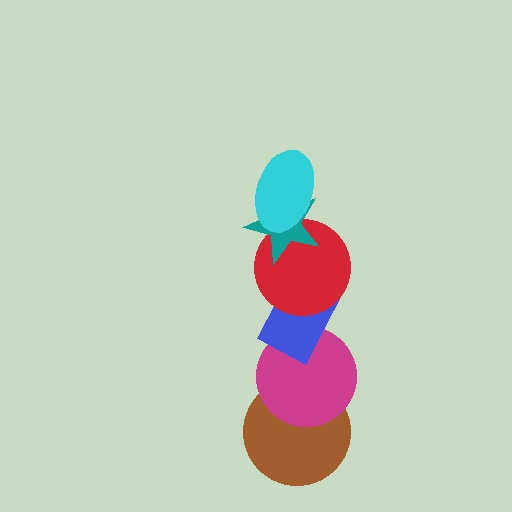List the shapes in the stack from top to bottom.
From top to bottom: the cyan ellipse, the teal star, the red circle, the blue rectangle, the magenta circle, the brown circle.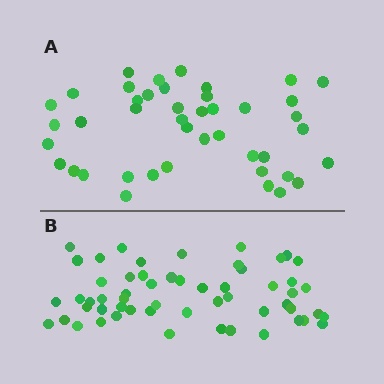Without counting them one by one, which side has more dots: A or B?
Region B (the bottom region) has more dots.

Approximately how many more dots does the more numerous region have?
Region B has approximately 15 more dots than region A.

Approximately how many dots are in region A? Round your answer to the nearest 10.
About 40 dots. (The exact count is 43, which rounds to 40.)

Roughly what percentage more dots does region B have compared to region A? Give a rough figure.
About 30% more.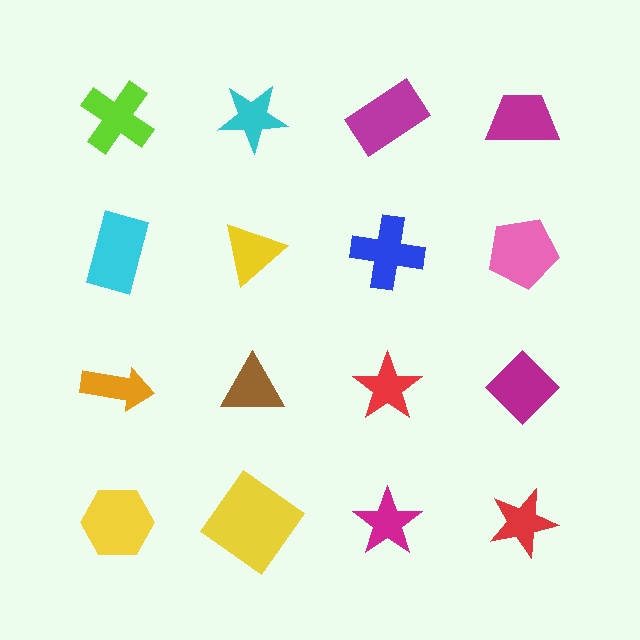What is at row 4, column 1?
A yellow hexagon.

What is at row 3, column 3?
A red star.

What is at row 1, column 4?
A magenta trapezoid.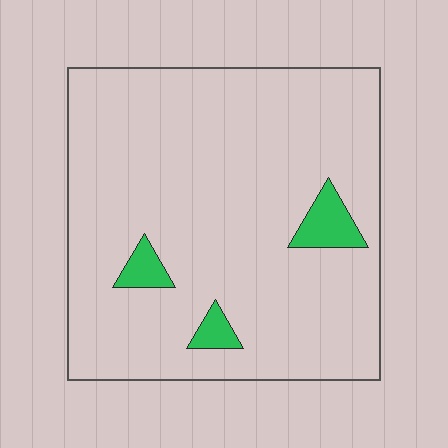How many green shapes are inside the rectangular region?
3.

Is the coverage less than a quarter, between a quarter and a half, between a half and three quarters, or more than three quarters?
Less than a quarter.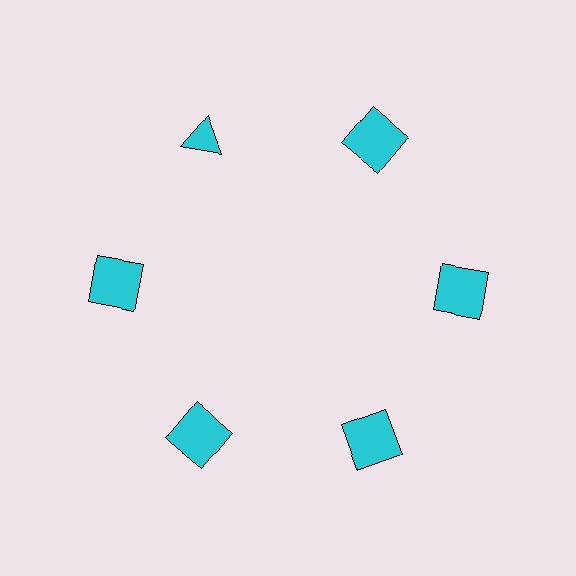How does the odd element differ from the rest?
It has a different shape: triangle instead of square.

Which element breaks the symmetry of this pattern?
The cyan triangle at roughly the 11 o'clock position breaks the symmetry. All other shapes are cyan squares.